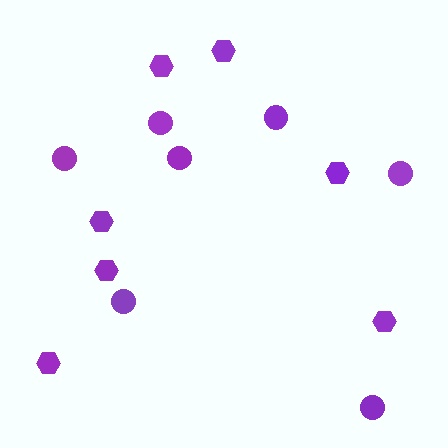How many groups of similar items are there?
There are 2 groups: one group of hexagons (7) and one group of circles (7).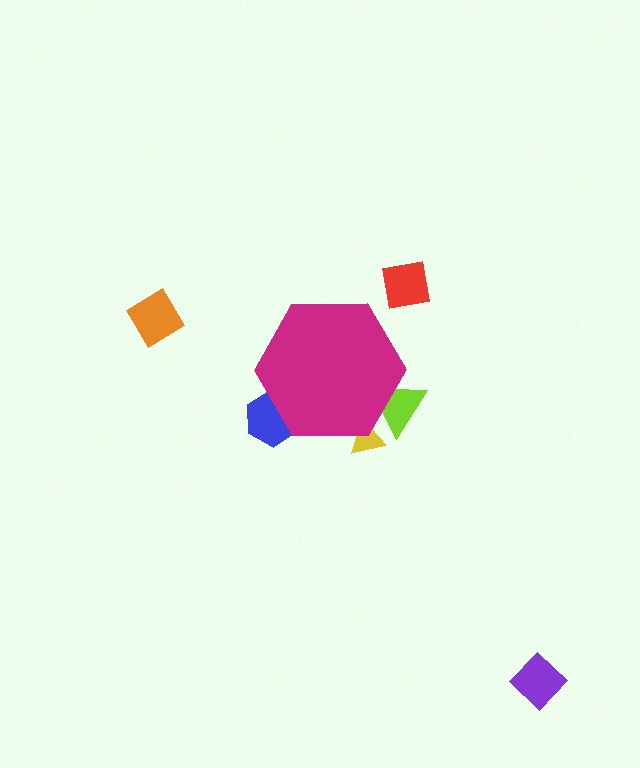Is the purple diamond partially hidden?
No, the purple diamond is fully visible.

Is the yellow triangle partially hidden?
Yes, the yellow triangle is partially hidden behind the magenta hexagon.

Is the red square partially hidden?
No, the red square is fully visible.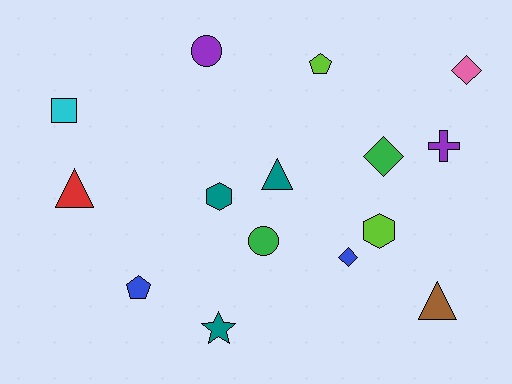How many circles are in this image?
There are 2 circles.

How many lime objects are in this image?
There are 2 lime objects.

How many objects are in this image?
There are 15 objects.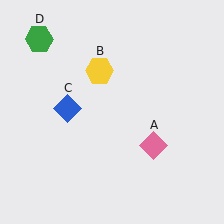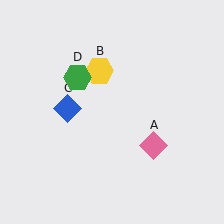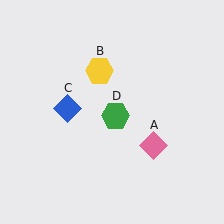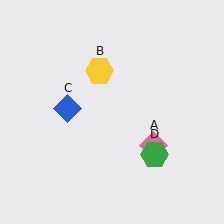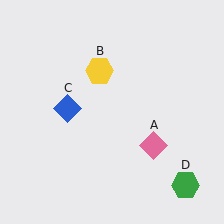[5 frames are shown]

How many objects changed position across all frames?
1 object changed position: green hexagon (object D).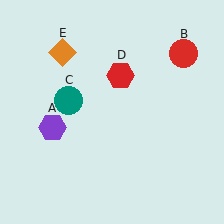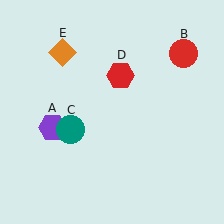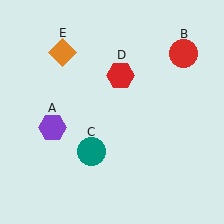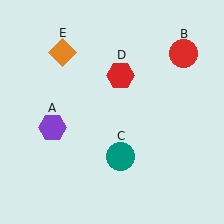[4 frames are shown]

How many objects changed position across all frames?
1 object changed position: teal circle (object C).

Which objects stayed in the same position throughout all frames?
Purple hexagon (object A) and red circle (object B) and red hexagon (object D) and orange diamond (object E) remained stationary.